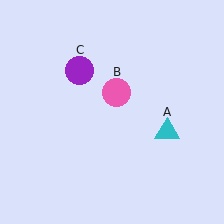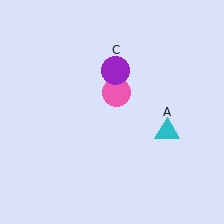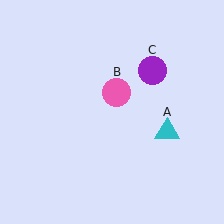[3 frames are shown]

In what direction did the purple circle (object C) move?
The purple circle (object C) moved right.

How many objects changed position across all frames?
1 object changed position: purple circle (object C).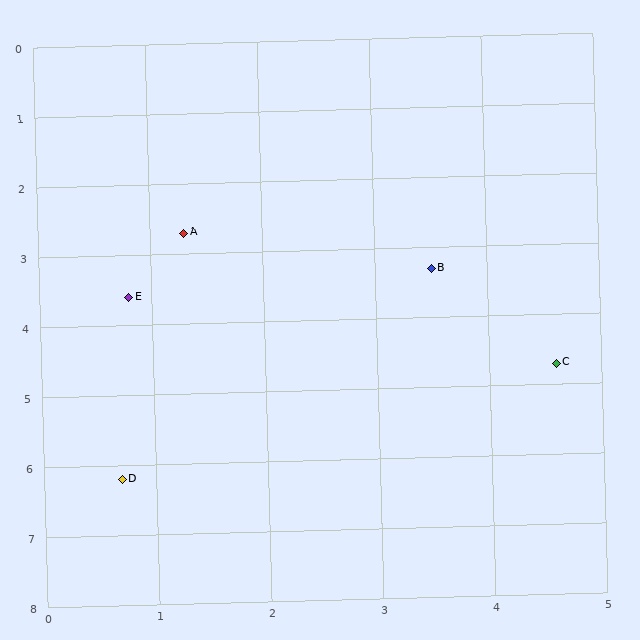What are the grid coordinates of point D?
Point D is at approximately (0.7, 6.2).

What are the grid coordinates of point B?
Point B is at approximately (3.5, 3.3).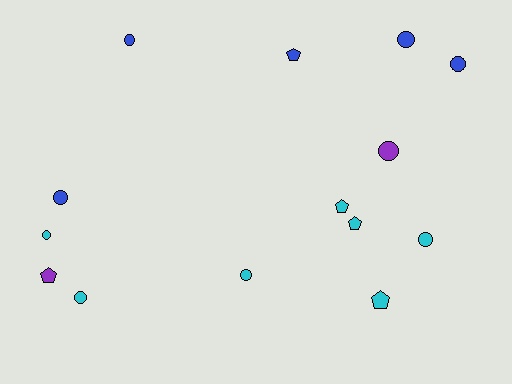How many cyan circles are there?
There are 4 cyan circles.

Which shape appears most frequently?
Circle, with 9 objects.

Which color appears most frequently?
Cyan, with 7 objects.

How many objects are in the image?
There are 14 objects.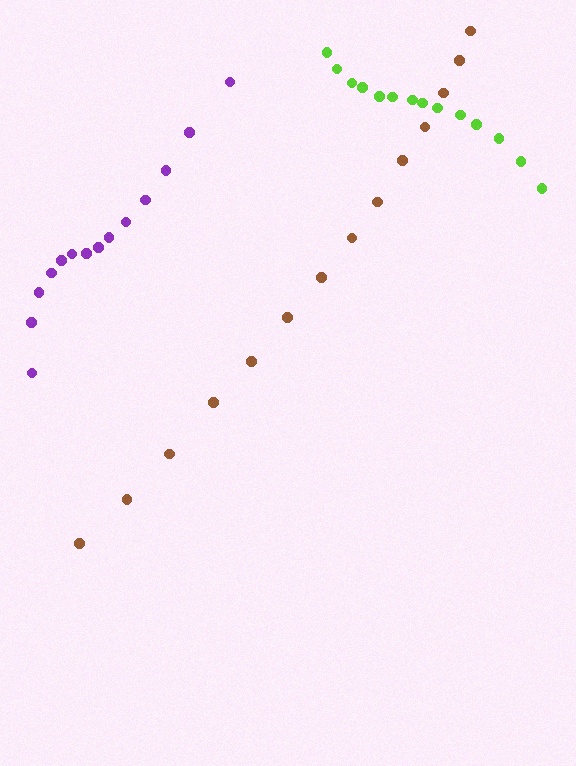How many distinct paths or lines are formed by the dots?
There are 3 distinct paths.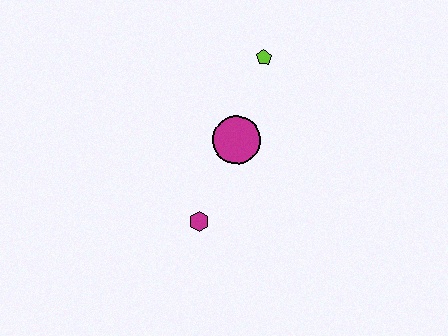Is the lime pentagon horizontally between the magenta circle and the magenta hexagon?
No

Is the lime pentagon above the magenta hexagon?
Yes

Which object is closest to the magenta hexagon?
The magenta circle is closest to the magenta hexagon.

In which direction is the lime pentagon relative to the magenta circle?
The lime pentagon is above the magenta circle.